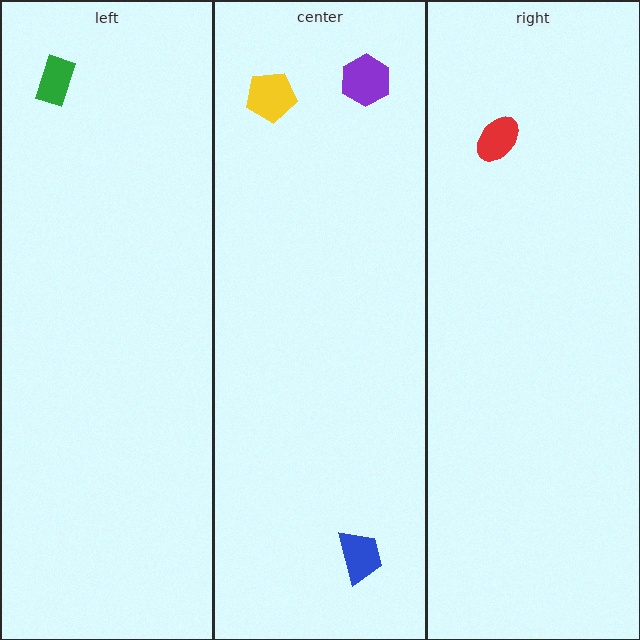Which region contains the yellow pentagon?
The center region.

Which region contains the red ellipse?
The right region.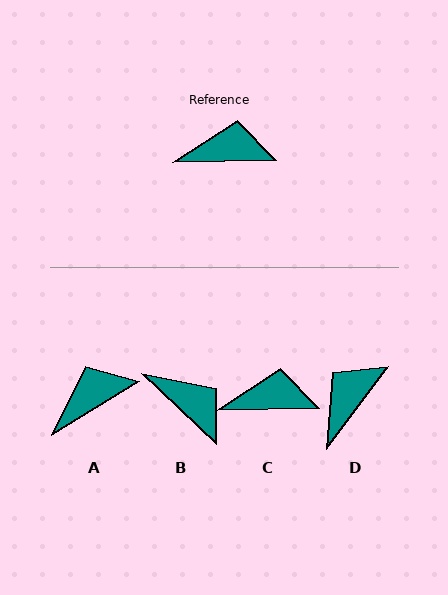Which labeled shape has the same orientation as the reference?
C.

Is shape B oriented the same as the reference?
No, it is off by about 44 degrees.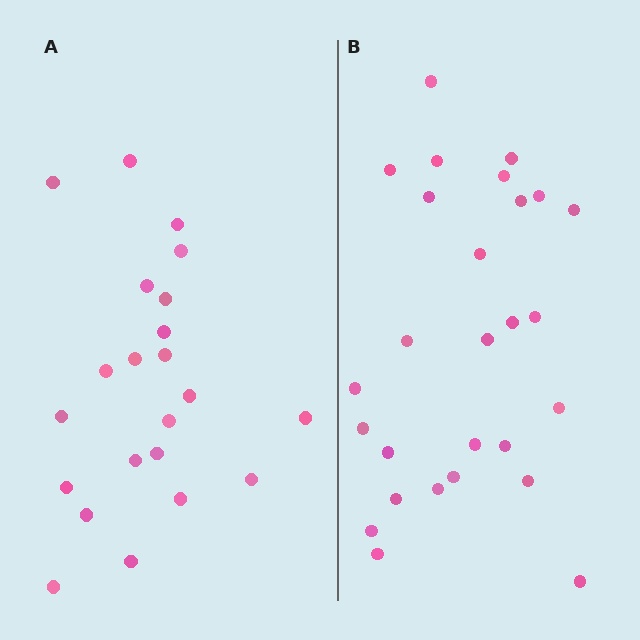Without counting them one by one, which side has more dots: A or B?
Region B (the right region) has more dots.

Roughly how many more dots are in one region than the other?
Region B has about 5 more dots than region A.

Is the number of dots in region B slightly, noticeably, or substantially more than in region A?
Region B has only slightly more — the two regions are fairly close. The ratio is roughly 1.2 to 1.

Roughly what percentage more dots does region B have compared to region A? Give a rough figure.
About 25% more.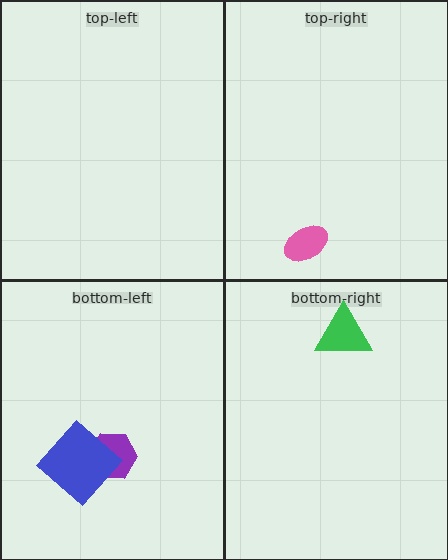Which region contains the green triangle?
The bottom-right region.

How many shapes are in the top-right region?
1.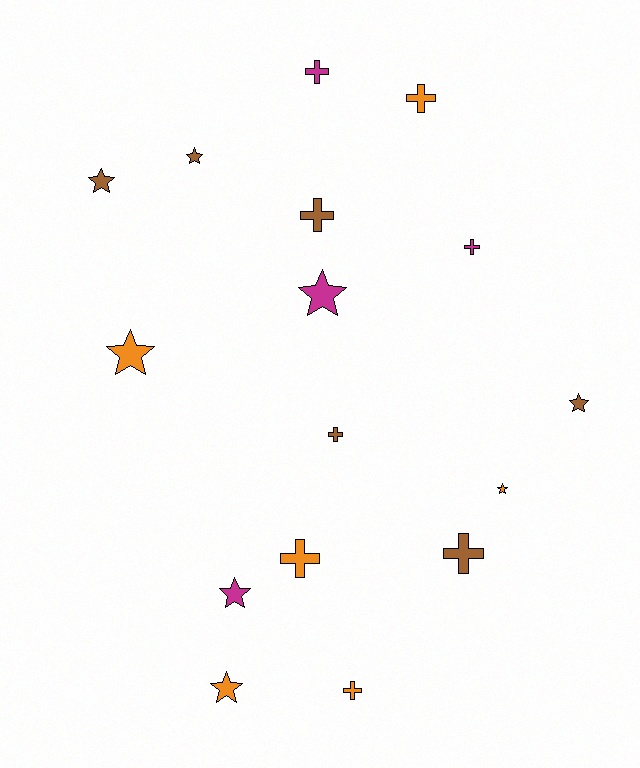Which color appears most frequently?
Orange, with 6 objects.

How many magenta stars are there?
There are 2 magenta stars.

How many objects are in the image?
There are 16 objects.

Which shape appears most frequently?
Cross, with 8 objects.